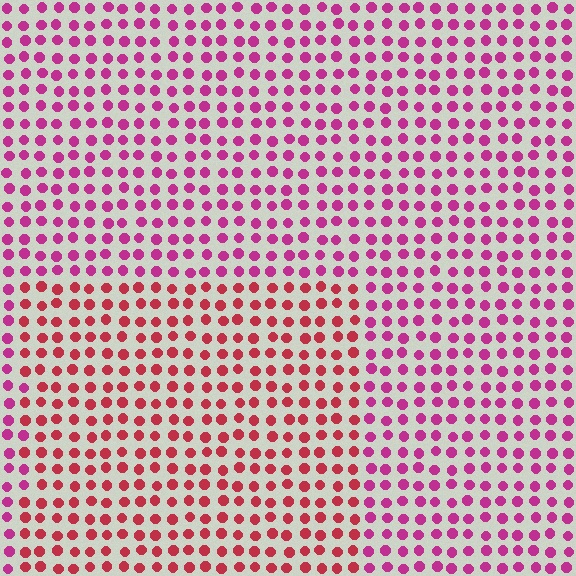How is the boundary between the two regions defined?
The boundary is defined purely by a slight shift in hue (about 31 degrees). Spacing, size, and orientation are identical on both sides.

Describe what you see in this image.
The image is filled with small magenta elements in a uniform arrangement. A rectangle-shaped region is visible where the elements are tinted to a slightly different hue, forming a subtle color boundary.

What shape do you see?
I see a rectangle.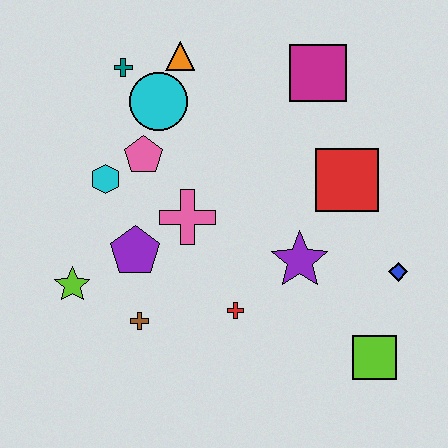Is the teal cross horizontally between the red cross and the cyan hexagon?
Yes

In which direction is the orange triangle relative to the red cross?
The orange triangle is above the red cross.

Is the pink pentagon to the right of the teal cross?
Yes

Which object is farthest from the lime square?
The teal cross is farthest from the lime square.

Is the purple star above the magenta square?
No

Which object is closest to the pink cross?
The purple pentagon is closest to the pink cross.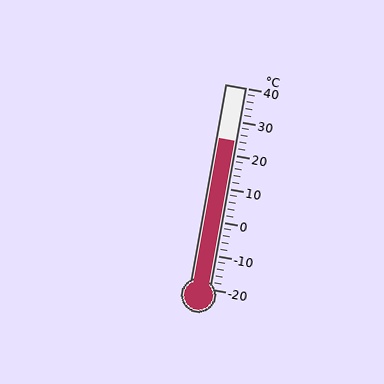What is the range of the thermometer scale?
The thermometer scale ranges from -20°C to 40°C.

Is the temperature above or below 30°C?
The temperature is below 30°C.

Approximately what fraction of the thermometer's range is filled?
The thermometer is filled to approximately 75% of its range.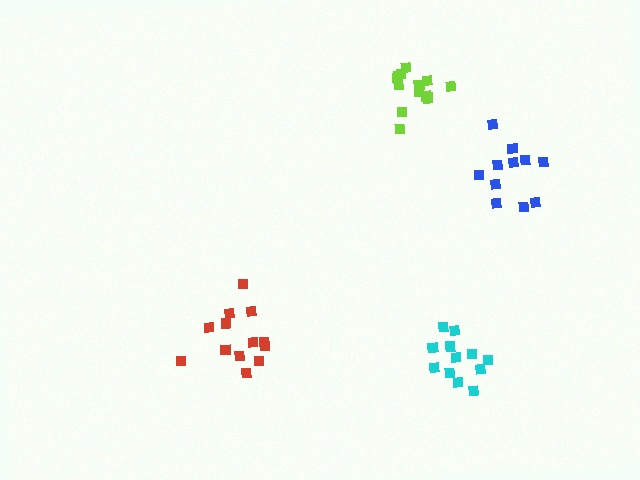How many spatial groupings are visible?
There are 4 spatial groupings.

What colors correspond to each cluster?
The clusters are colored: red, lime, cyan, blue.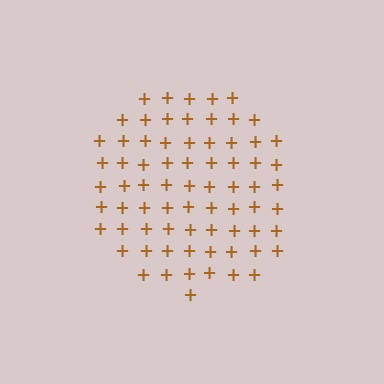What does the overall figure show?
The overall figure shows a circle.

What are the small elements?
The small elements are plus signs.